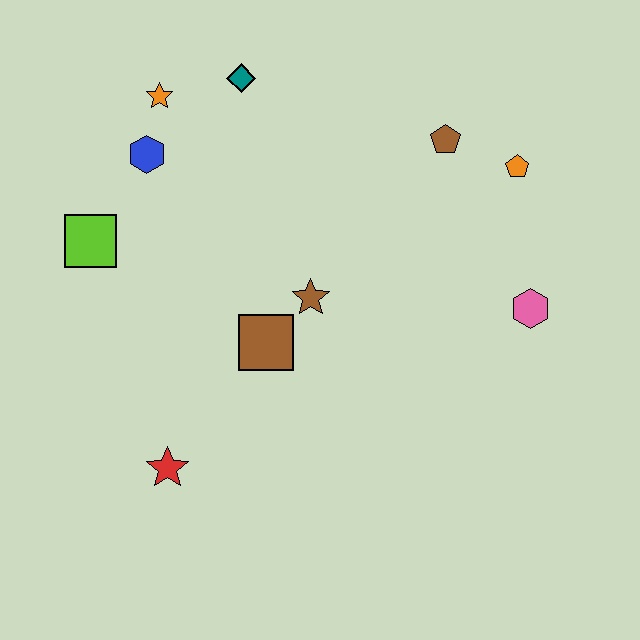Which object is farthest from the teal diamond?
The red star is farthest from the teal diamond.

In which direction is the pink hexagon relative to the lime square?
The pink hexagon is to the right of the lime square.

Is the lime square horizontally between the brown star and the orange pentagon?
No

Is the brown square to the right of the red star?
Yes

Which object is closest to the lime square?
The blue hexagon is closest to the lime square.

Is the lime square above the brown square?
Yes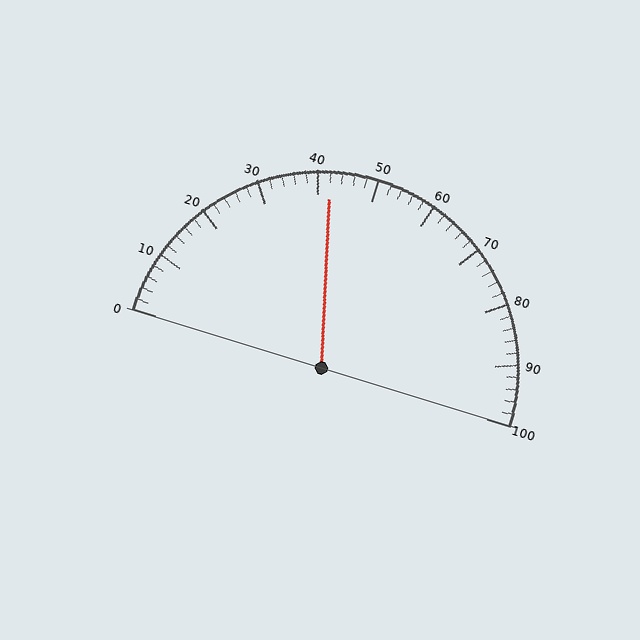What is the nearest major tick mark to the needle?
The nearest major tick mark is 40.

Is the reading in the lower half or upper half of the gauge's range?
The reading is in the lower half of the range (0 to 100).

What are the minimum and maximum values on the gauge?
The gauge ranges from 0 to 100.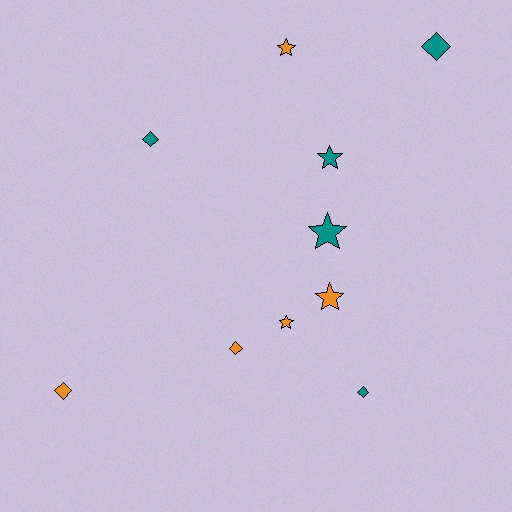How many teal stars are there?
There are 2 teal stars.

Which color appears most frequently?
Teal, with 5 objects.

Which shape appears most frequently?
Diamond, with 5 objects.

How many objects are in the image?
There are 10 objects.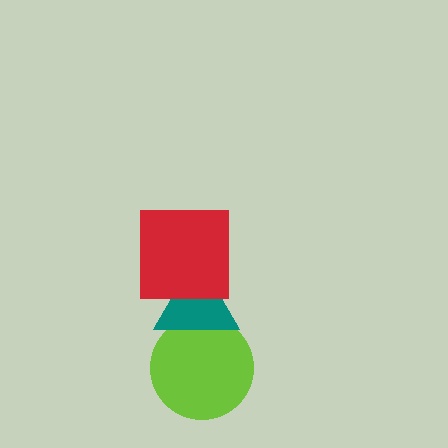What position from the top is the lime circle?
The lime circle is 3rd from the top.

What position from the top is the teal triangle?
The teal triangle is 2nd from the top.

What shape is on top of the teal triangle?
The red square is on top of the teal triangle.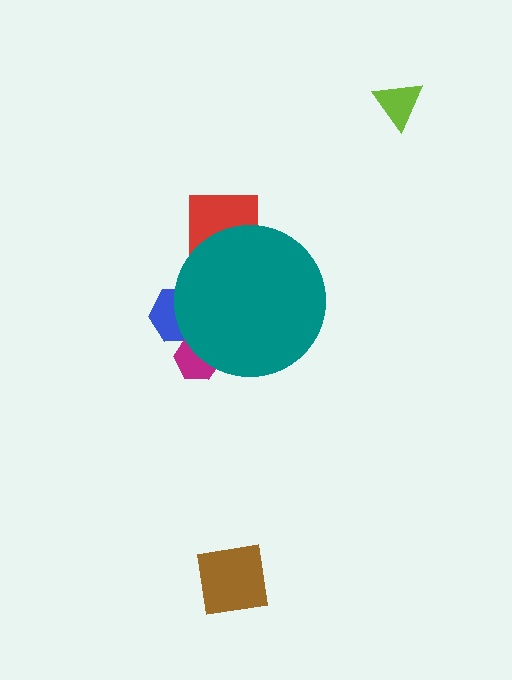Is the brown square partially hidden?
No, the brown square is fully visible.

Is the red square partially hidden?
Yes, the red square is partially hidden behind the teal circle.